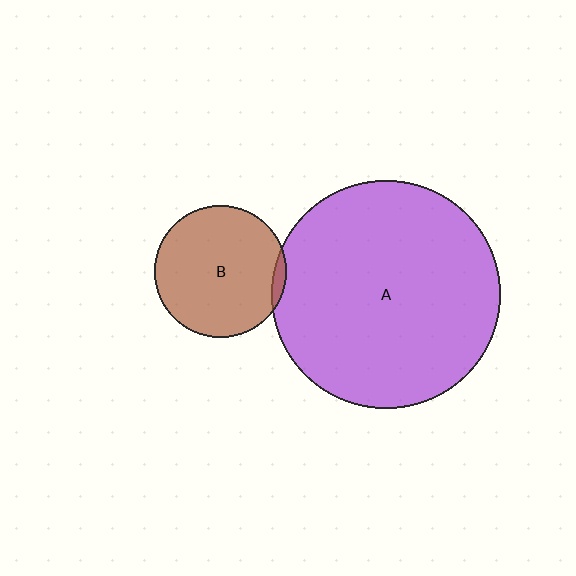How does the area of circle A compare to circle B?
Approximately 3.0 times.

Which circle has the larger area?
Circle A (purple).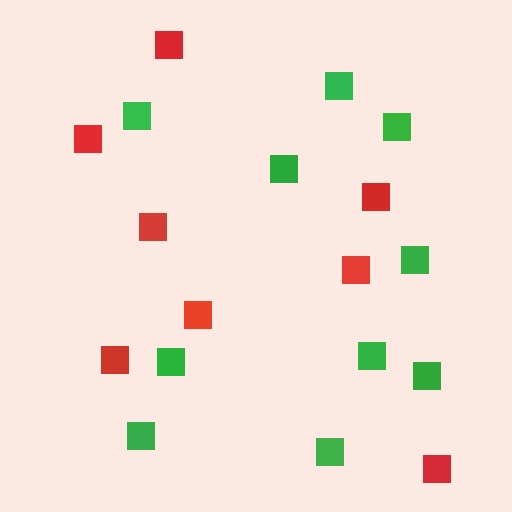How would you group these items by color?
There are 2 groups: one group of green squares (10) and one group of red squares (8).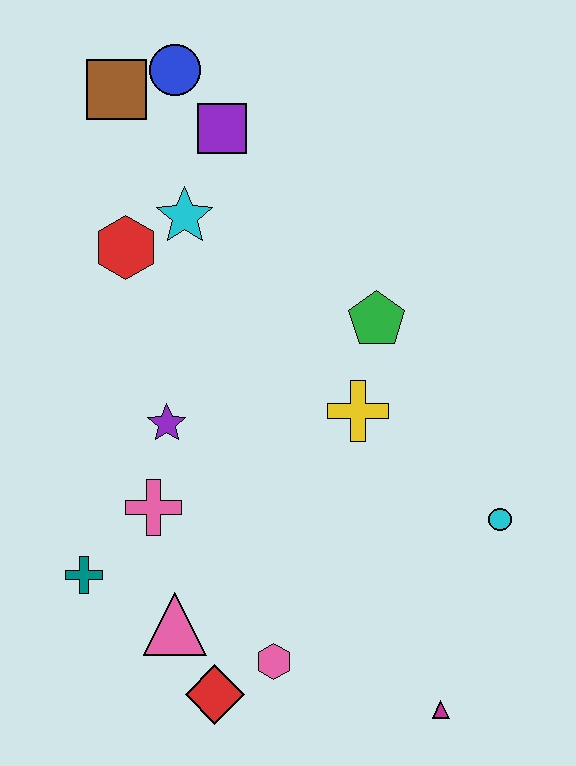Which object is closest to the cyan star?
The red hexagon is closest to the cyan star.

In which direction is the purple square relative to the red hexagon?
The purple square is above the red hexagon.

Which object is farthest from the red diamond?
The blue circle is farthest from the red diamond.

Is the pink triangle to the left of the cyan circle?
Yes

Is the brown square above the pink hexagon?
Yes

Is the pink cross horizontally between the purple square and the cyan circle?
No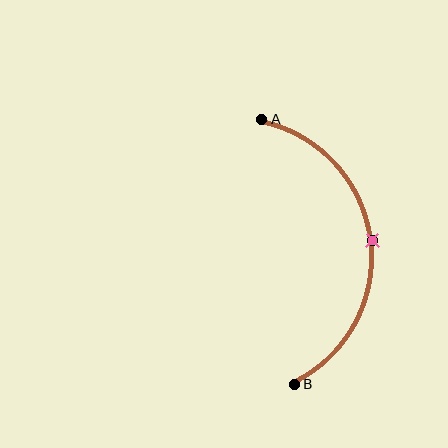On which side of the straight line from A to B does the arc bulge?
The arc bulges to the right of the straight line connecting A and B.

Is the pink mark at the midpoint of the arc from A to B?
Yes. The pink mark lies on the arc at equal arc-length from both A and B — it is the arc midpoint.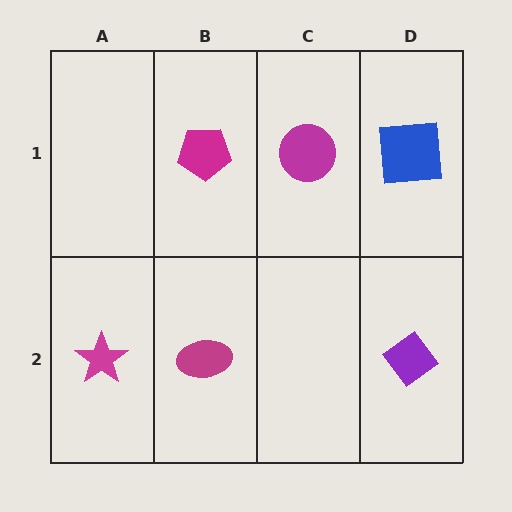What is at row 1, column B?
A magenta pentagon.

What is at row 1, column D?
A blue square.